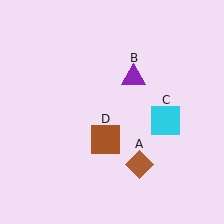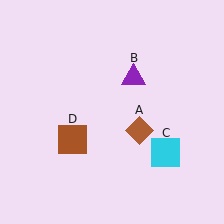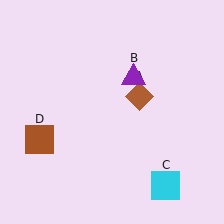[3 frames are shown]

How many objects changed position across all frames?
3 objects changed position: brown diamond (object A), cyan square (object C), brown square (object D).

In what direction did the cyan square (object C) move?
The cyan square (object C) moved down.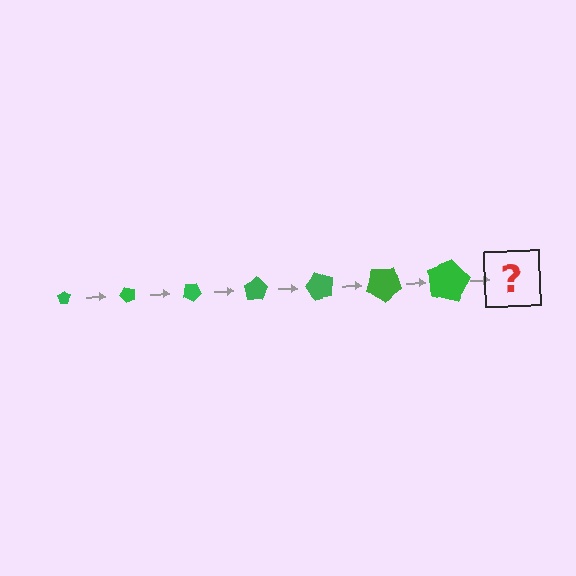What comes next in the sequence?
The next element should be a pentagon, larger than the previous one and rotated 350 degrees from the start.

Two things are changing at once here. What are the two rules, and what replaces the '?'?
The two rules are that the pentagon grows larger each step and it rotates 50 degrees each step. The '?' should be a pentagon, larger than the previous one and rotated 350 degrees from the start.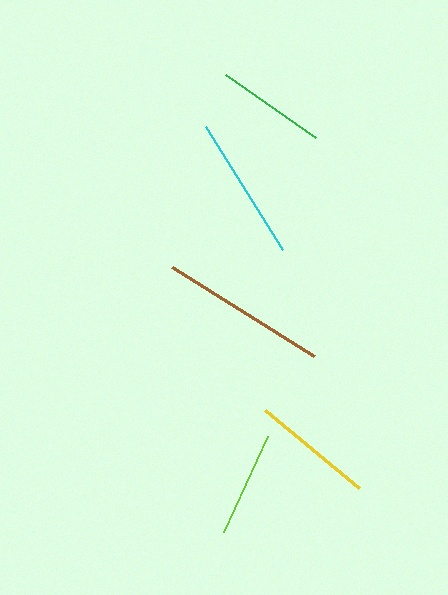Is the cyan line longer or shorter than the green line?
The cyan line is longer than the green line.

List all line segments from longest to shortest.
From longest to shortest: brown, cyan, yellow, green, lime.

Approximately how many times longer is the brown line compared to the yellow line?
The brown line is approximately 1.4 times the length of the yellow line.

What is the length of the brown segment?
The brown segment is approximately 168 pixels long.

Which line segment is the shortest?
The lime line is the shortest at approximately 106 pixels.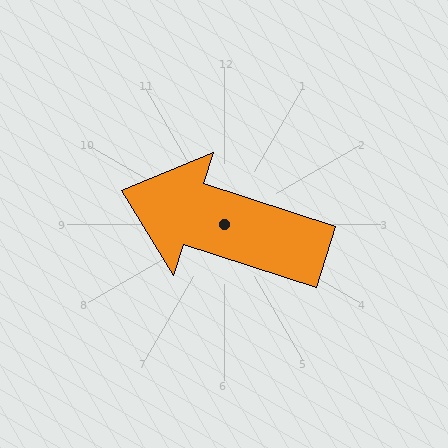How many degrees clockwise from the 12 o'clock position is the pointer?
Approximately 288 degrees.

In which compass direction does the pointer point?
West.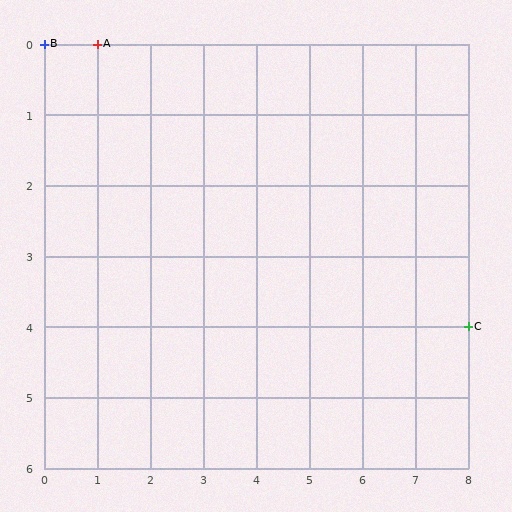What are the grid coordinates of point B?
Point B is at grid coordinates (0, 0).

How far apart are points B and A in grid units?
Points B and A are 1 column apart.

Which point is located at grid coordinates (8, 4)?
Point C is at (8, 4).